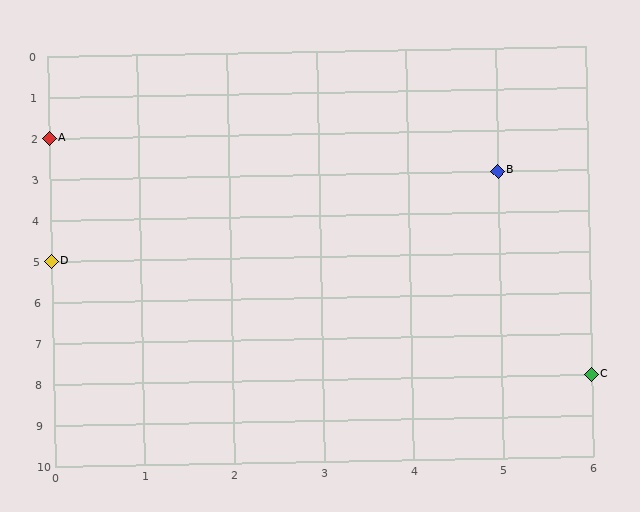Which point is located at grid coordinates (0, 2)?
Point A is at (0, 2).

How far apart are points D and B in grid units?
Points D and B are 5 columns and 2 rows apart (about 5.4 grid units diagonally).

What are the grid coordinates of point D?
Point D is at grid coordinates (0, 5).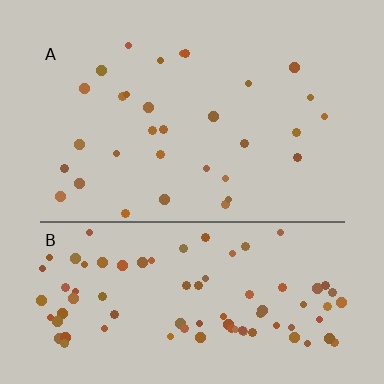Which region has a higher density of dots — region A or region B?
B (the bottom).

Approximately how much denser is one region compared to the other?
Approximately 2.8× — region B over region A.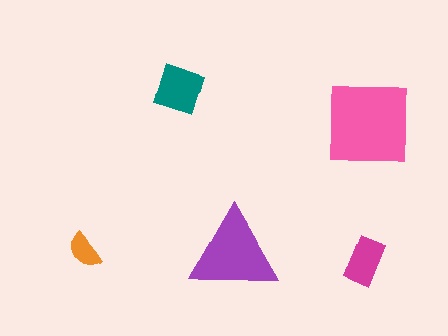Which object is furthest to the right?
The pink square is rightmost.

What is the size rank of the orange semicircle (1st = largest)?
5th.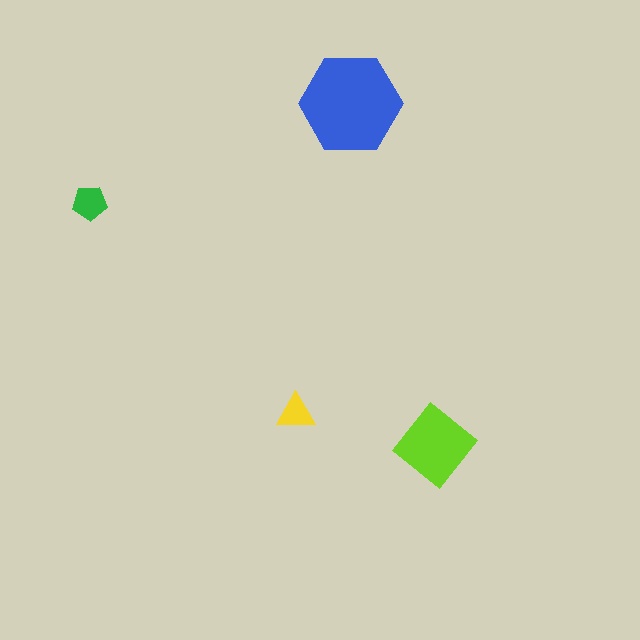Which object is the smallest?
The yellow triangle.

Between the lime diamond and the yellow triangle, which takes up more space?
The lime diamond.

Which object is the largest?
The blue hexagon.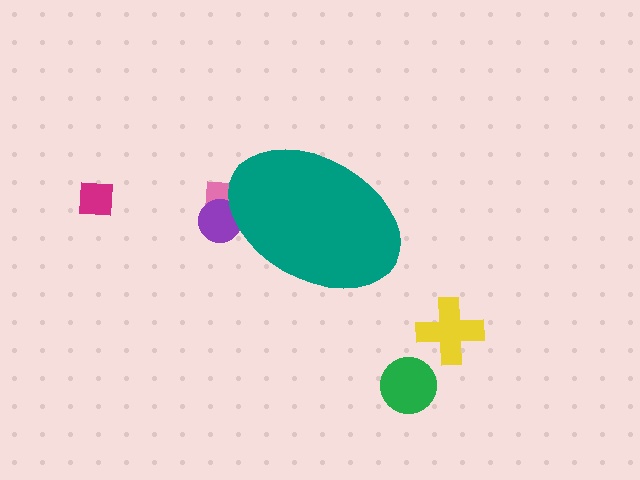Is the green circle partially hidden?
No, the green circle is fully visible.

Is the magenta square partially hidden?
No, the magenta square is fully visible.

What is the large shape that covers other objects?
A teal ellipse.